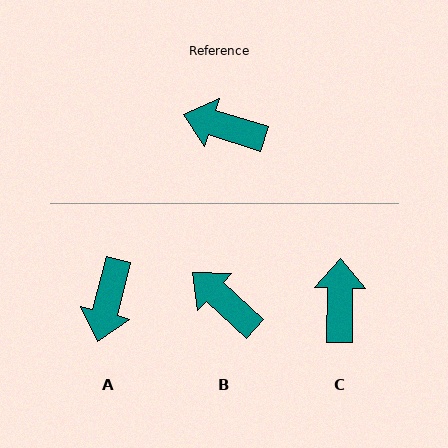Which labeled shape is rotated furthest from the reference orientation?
A, about 93 degrees away.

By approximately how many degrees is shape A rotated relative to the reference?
Approximately 93 degrees counter-clockwise.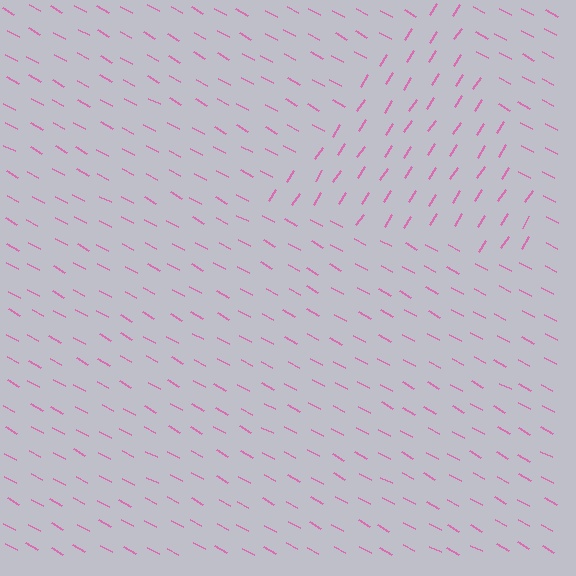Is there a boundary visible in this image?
Yes, there is a texture boundary formed by a change in line orientation.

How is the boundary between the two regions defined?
The boundary is defined purely by a change in line orientation (approximately 85 degrees difference). All lines are the same color and thickness.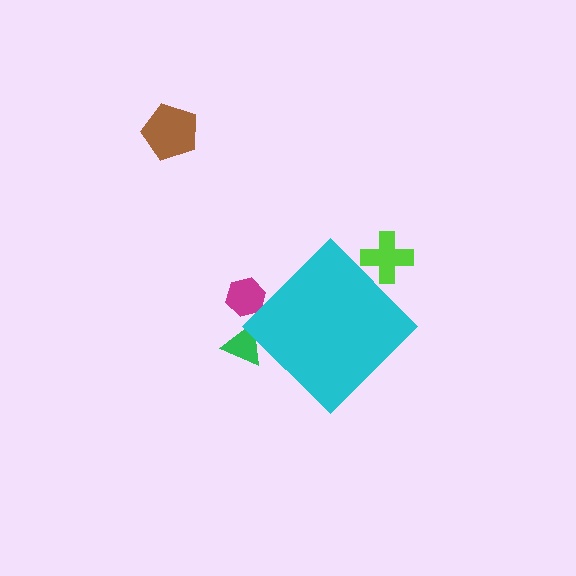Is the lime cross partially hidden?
Yes, the lime cross is partially hidden behind the cyan diamond.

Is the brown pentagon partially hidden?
No, the brown pentagon is fully visible.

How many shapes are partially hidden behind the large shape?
3 shapes are partially hidden.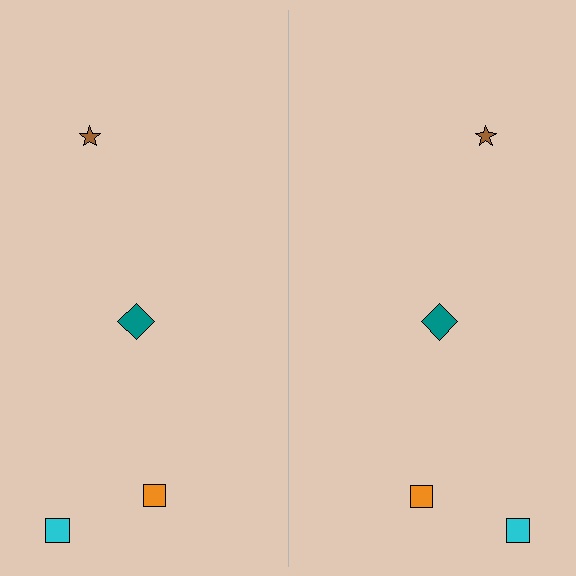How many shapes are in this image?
There are 8 shapes in this image.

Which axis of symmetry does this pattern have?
The pattern has a vertical axis of symmetry running through the center of the image.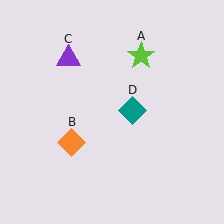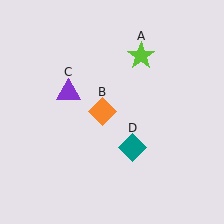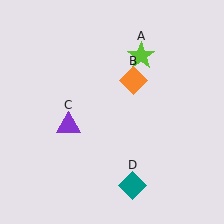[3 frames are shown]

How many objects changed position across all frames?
3 objects changed position: orange diamond (object B), purple triangle (object C), teal diamond (object D).